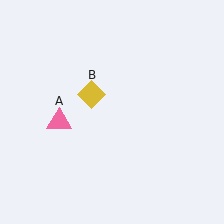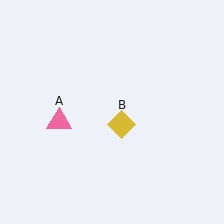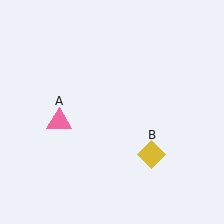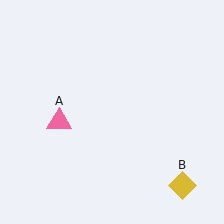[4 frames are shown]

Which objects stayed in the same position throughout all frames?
Pink triangle (object A) remained stationary.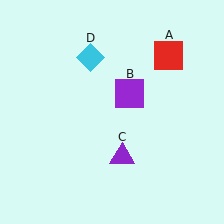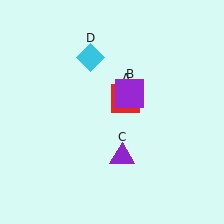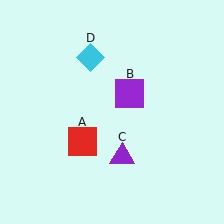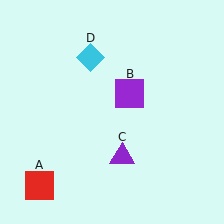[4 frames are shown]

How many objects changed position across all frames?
1 object changed position: red square (object A).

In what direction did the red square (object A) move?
The red square (object A) moved down and to the left.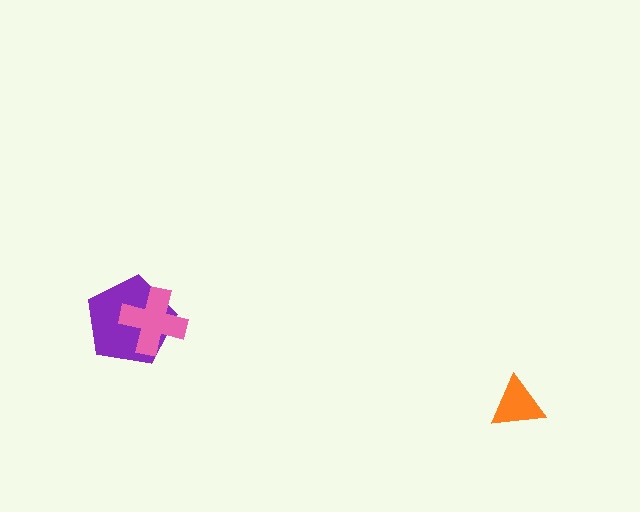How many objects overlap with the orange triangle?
0 objects overlap with the orange triangle.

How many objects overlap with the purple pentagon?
1 object overlaps with the purple pentagon.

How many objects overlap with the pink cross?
1 object overlaps with the pink cross.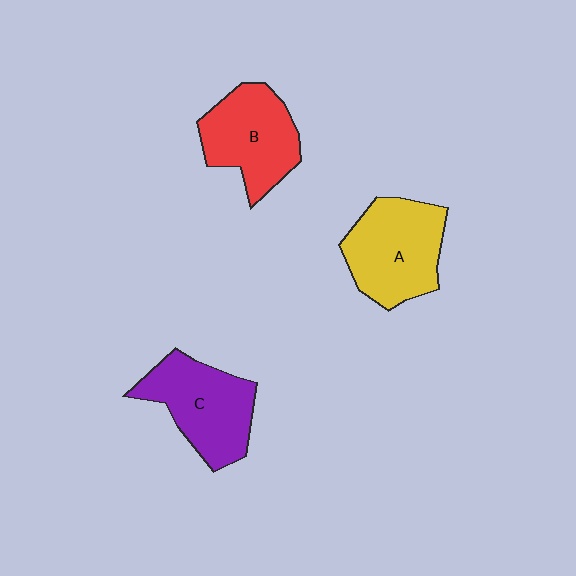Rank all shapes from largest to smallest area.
From largest to smallest: A (yellow), C (purple), B (red).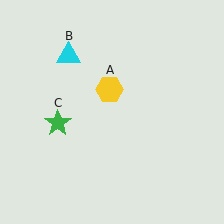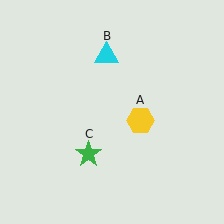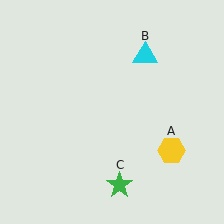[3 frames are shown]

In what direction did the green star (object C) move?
The green star (object C) moved down and to the right.